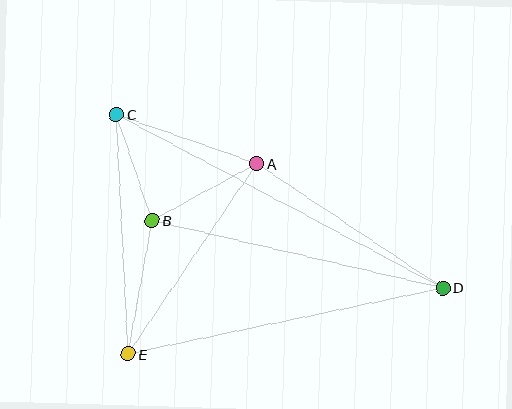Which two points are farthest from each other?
Points C and D are farthest from each other.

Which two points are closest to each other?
Points B and C are closest to each other.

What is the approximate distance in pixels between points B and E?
The distance between B and E is approximately 135 pixels.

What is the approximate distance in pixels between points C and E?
The distance between C and E is approximately 240 pixels.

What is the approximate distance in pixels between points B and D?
The distance between B and D is approximately 298 pixels.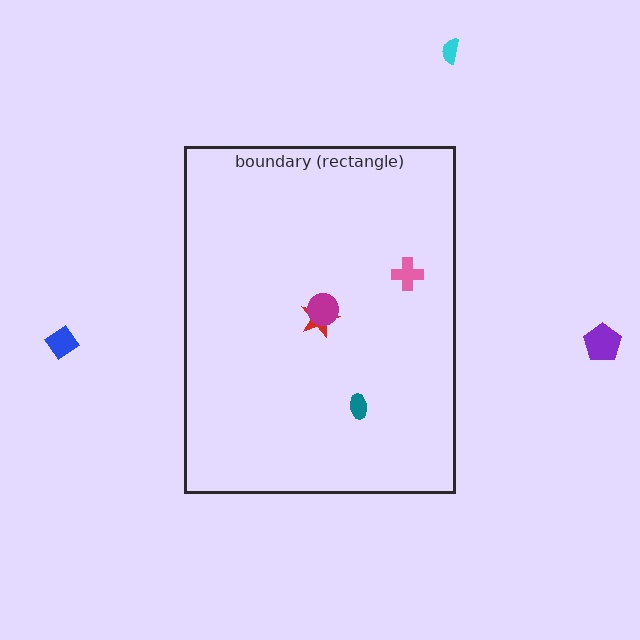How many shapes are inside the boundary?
4 inside, 3 outside.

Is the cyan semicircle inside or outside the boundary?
Outside.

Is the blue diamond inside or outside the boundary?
Outside.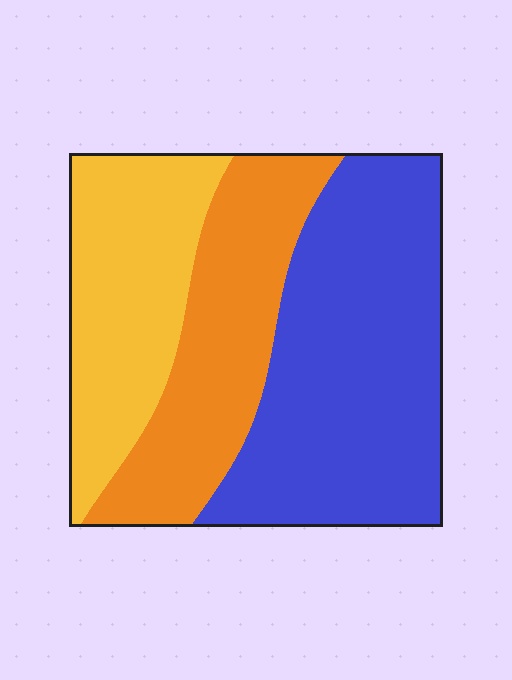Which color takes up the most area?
Blue, at roughly 45%.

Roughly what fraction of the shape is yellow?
Yellow takes up between a sixth and a third of the shape.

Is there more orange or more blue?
Blue.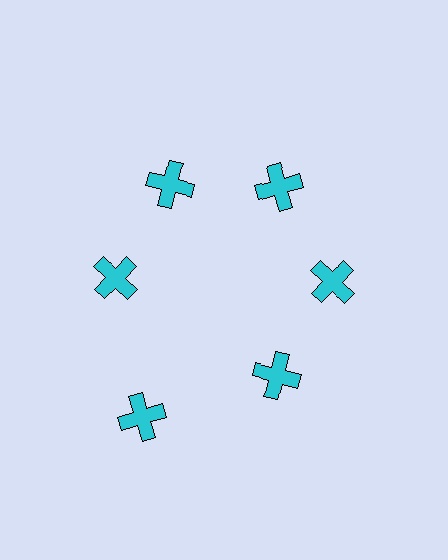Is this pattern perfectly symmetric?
No. The 6 cyan crosses are arranged in a ring, but one element near the 7 o'clock position is pushed outward from the center, breaking the 6-fold rotational symmetry.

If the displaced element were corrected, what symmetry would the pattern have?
It would have 6-fold rotational symmetry — the pattern would map onto itself every 60 degrees.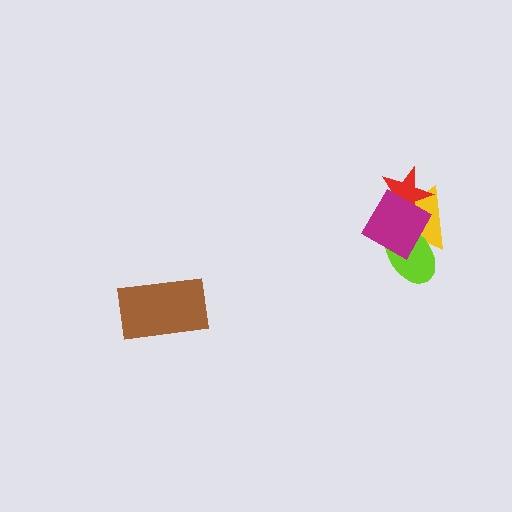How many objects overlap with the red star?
2 objects overlap with the red star.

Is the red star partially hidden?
Yes, it is partially covered by another shape.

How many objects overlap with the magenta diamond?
3 objects overlap with the magenta diamond.